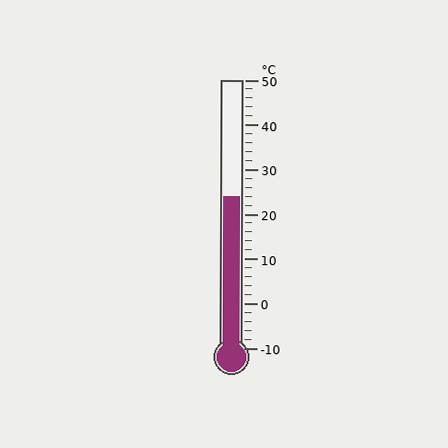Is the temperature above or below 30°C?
The temperature is below 30°C.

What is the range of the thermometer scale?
The thermometer scale ranges from -10°C to 50°C.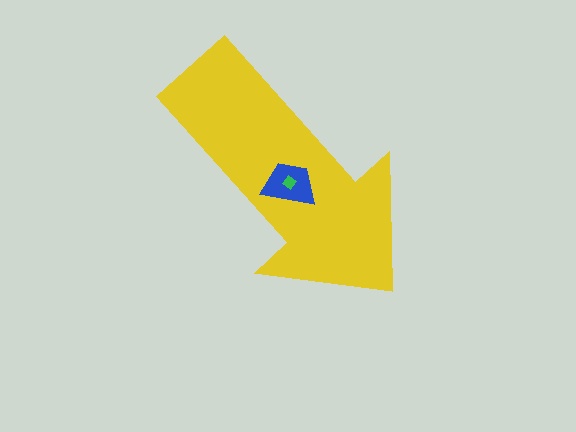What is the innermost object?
The green diamond.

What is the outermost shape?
The yellow arrow.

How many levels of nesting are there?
3.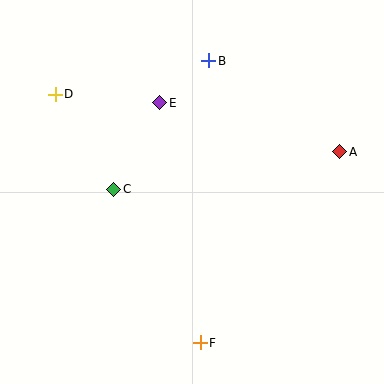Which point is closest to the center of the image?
Point C at (114, 189) is closest to the center.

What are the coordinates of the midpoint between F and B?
The midpoint between F and B is at (204, 202).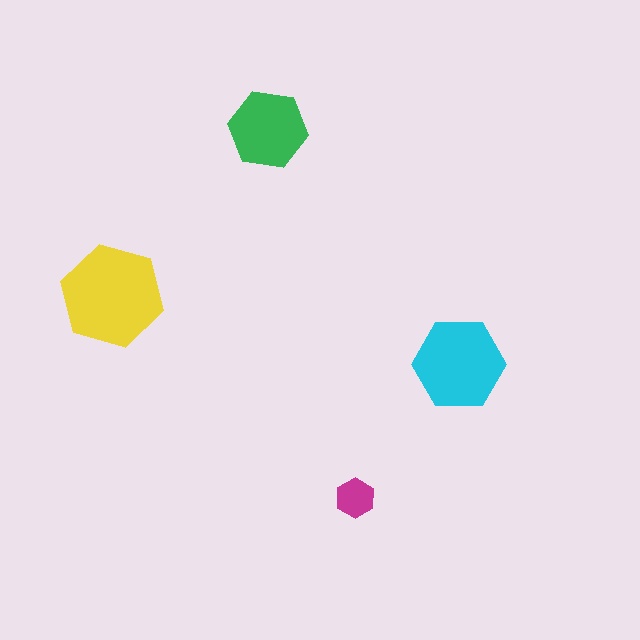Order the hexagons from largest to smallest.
the yellow one, the cyan one, the green one, the magenta one.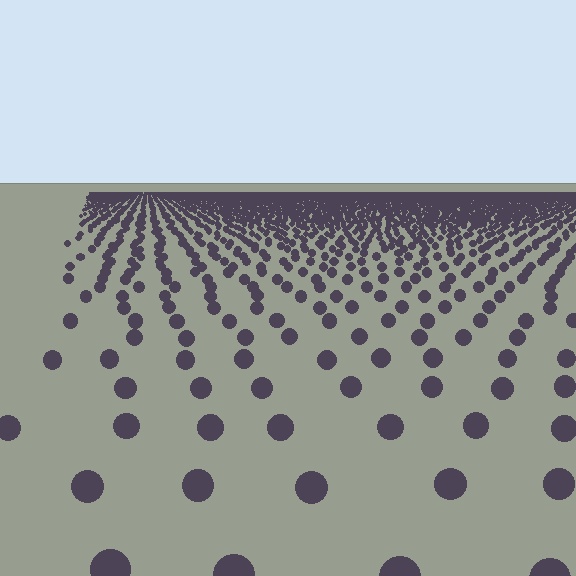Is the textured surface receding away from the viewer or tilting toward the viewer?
The surface is receding away from the viewer. Texture elements get smaller and denser toward the top.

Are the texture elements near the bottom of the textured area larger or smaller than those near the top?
Larger. Near the bottom, elements are closer to the viewer and appear at a bigger on-screen size.